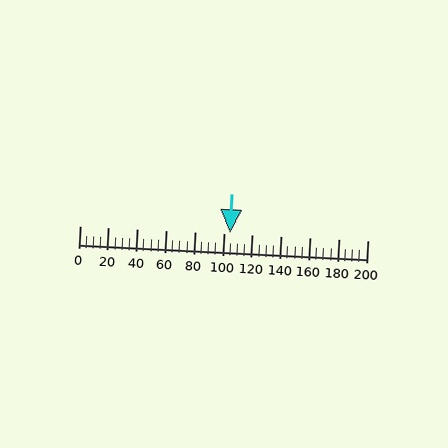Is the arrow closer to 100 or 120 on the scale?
The arrow is closer to 100.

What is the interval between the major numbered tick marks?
The major tick marks are spaced 20 units apart.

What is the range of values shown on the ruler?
The ruler shows values from 0 to 200.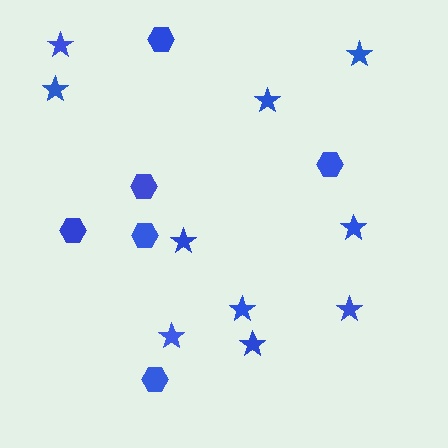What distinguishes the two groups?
There are 2 groups: one group of stars (10) and one group of hexagons (6).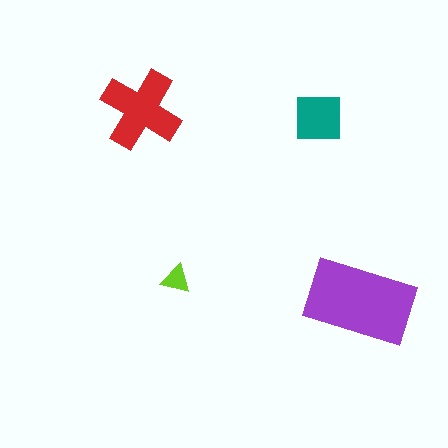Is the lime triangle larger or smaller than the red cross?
Smaller.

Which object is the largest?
The purple rectangle.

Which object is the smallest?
The lime triangle.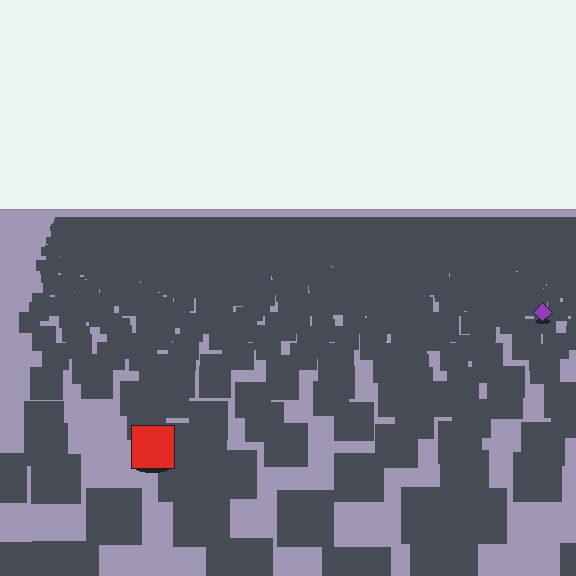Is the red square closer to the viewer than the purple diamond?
Yes. The red square is closer — you can tell from the texture gradient: the ground texture is coarser near it.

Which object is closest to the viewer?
The red square is closest. The texture marks near it are larger and more spread out.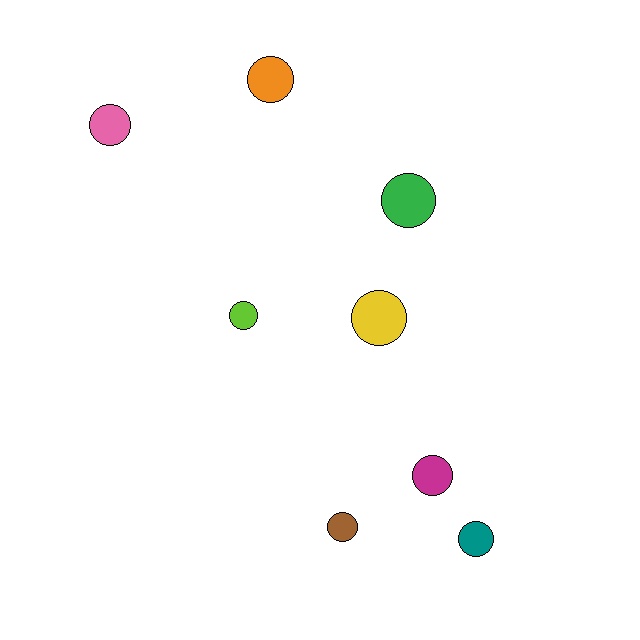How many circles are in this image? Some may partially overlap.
There are 8 circles.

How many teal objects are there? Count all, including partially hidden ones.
There is 1 teal object.